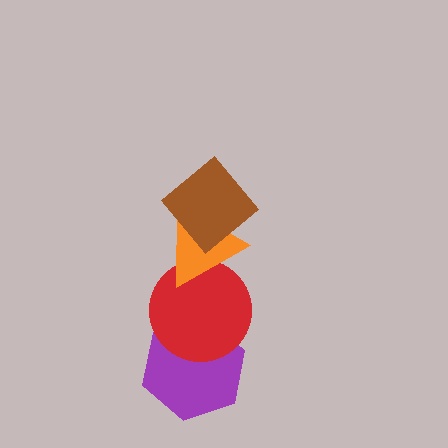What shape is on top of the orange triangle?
The brown diamond is on top of the orange triangle.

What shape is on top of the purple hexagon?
The red circle is on top of the purple hexagon.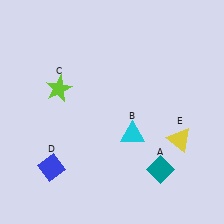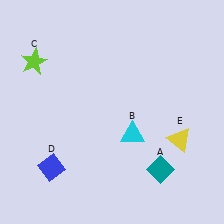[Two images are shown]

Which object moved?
The lime star (C) moved up.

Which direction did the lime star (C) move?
The lime star (C) moved up.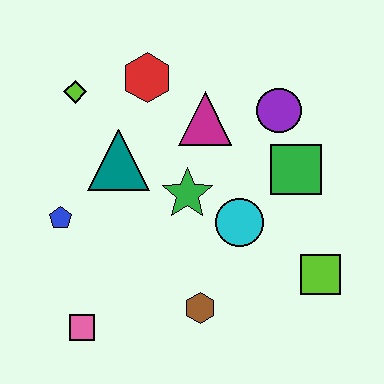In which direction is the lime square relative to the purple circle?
The lime square is below the purple circle.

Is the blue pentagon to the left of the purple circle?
Yes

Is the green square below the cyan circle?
No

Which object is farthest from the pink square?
The purple circle is farthest from the pink square.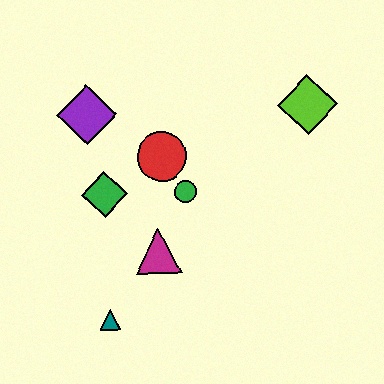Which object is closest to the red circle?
The green circle is closest to the red circle.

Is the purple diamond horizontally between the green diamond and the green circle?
No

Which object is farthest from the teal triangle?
The lime diamond is farthest from the teal triangle.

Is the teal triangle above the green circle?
No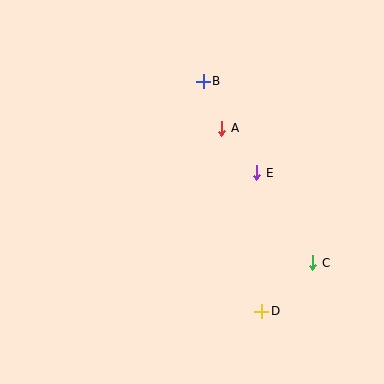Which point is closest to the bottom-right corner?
Point C is closest to the bottom-right corner.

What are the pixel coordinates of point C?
Point C is at (313, 263).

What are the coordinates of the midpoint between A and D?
The midpoint between A and D is at (242, 220).